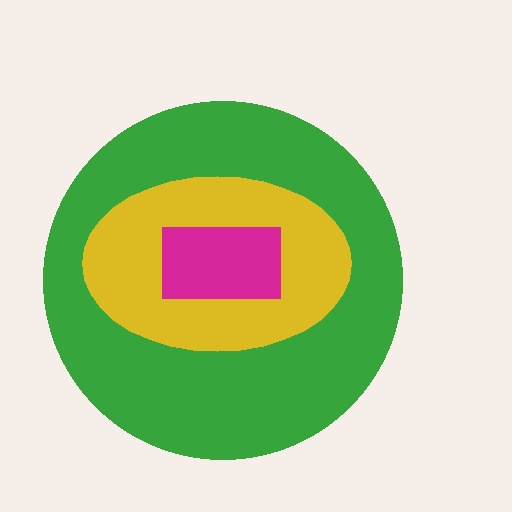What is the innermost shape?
The magenta rectangle.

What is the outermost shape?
The green circle.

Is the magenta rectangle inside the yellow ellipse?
Yes.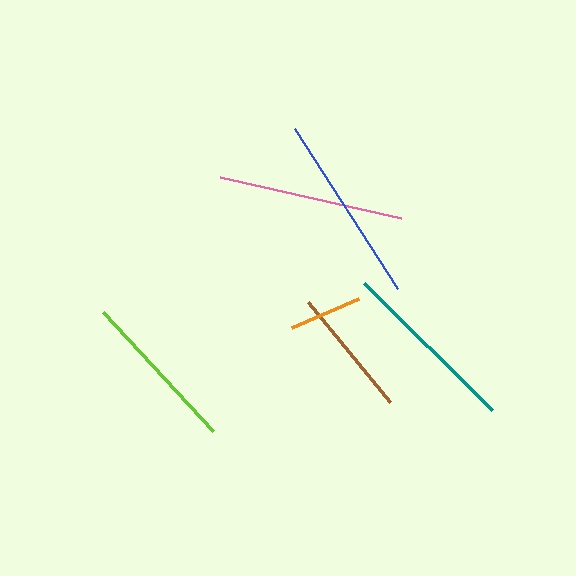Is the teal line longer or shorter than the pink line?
The pink line is longer than the teal line.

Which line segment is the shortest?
The orange line is the shortest at approximately 74 pixels.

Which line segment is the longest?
The blue line is the longest at approximately 190 pixels.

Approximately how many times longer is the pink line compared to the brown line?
The pink line is approximately 1.4 times the length of the brown line.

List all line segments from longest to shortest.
From longest to shortest: blue, pink, teal, lime, brown, orange.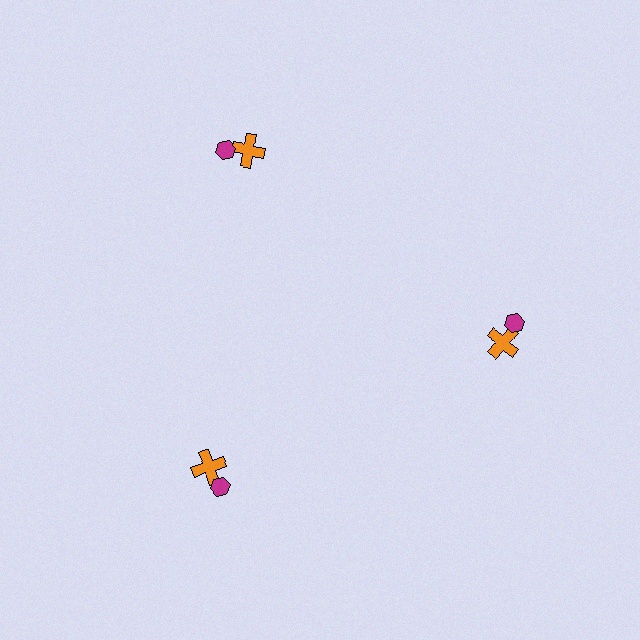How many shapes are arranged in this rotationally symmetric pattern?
There are 6 shapes, arranged in 3 groups of 2.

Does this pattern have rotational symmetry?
Yes, this pattern has 3-fold rotational symmetry. It looks the same after rotating 120 degrees around the center.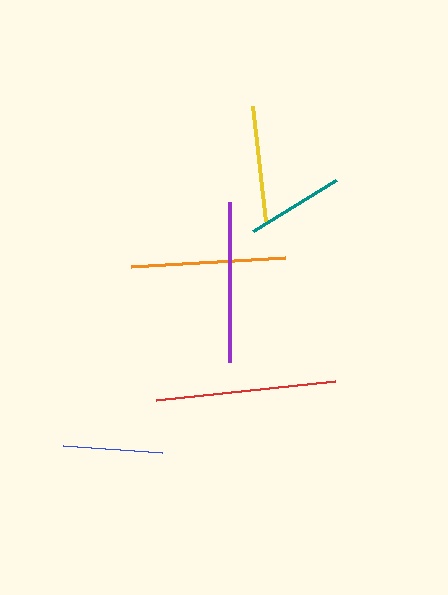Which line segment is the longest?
The red line is the longest at approximately 180 pixels.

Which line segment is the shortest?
The teal line is the shortest at approximately 97 pixels.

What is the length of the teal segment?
The teal segment is approximately 97 pixels long.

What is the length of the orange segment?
The orange segment is approximately 154 pixels long.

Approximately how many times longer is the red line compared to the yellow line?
The red line is approximately 1.6 times the length of the yellow line.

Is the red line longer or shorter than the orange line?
The red line is longer than the orange line.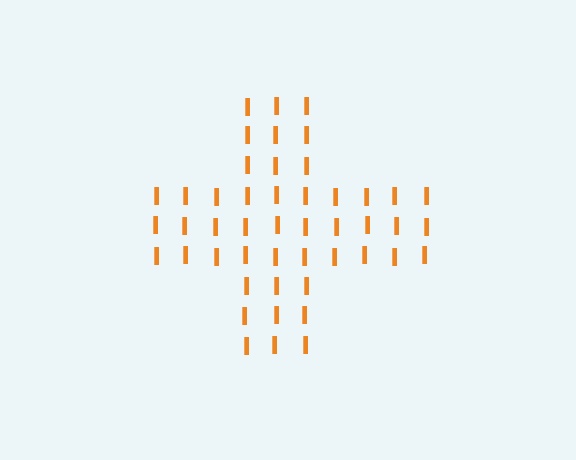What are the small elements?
The small elements are letter I's.